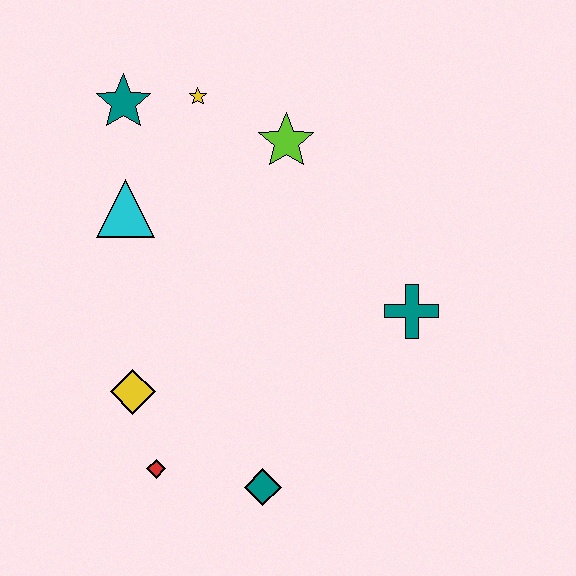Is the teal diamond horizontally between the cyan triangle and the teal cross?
Yes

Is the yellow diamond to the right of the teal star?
Yes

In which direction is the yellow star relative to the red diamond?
The yellow star is above the red diamond.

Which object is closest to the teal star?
The yellow star is closest to the teal star.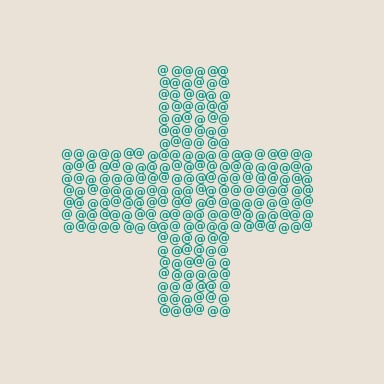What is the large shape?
The large shape is a cross.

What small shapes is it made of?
It is made of small at signs.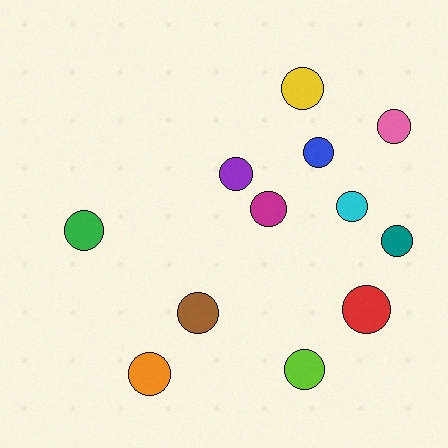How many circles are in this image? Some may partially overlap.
There are 12 circles.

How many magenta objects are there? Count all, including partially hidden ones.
There is 1 magenta object.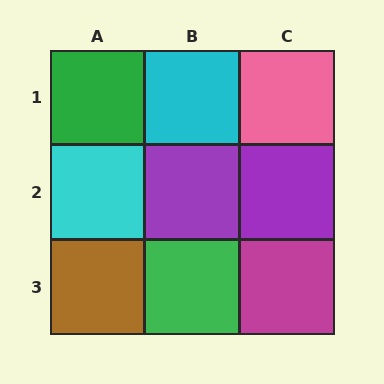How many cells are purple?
2 cells are purple.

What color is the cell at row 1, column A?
Green.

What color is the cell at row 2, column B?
Purple.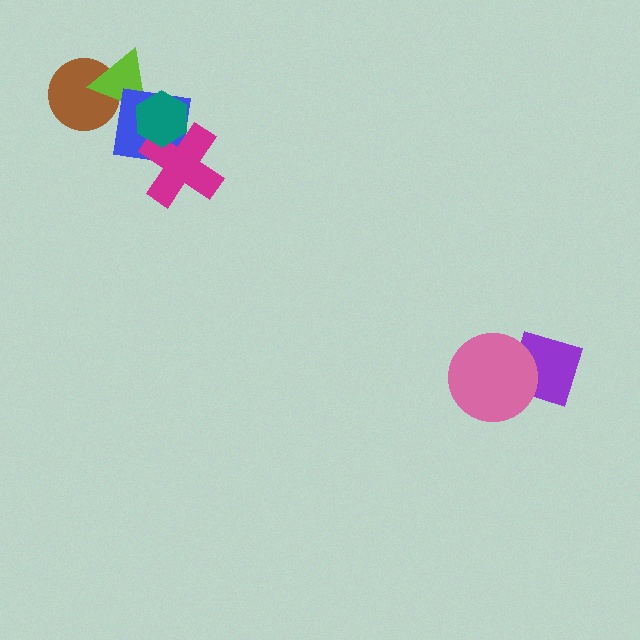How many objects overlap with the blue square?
3 objects overlap with the blue square.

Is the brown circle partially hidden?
Yes, it is partially covered by another shape.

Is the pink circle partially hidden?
No, no other shape covers it.